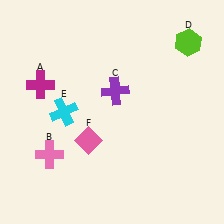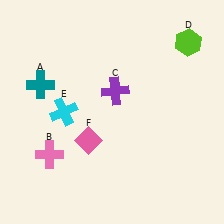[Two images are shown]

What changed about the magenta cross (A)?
In Image 1, A is magenta. In Image 2, it changed to teal.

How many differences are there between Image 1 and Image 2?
There is 1 difference between the two images.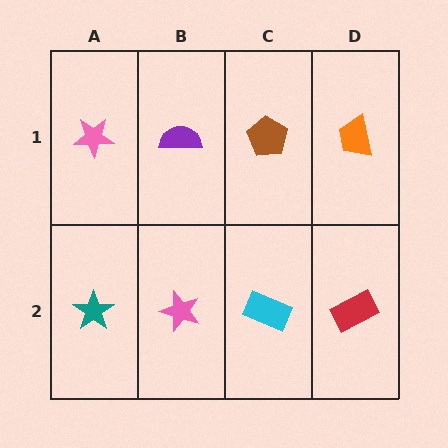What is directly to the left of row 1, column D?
A brown pentagon.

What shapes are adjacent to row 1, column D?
A red rectangle (row 2, column D), a brown pentagon (row 1, column C).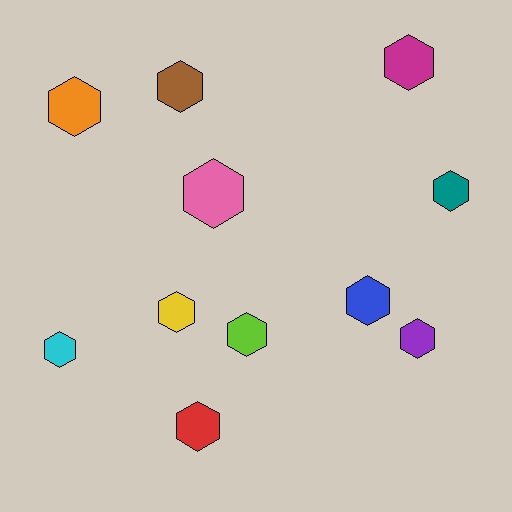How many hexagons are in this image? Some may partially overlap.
There are 11 hexagons.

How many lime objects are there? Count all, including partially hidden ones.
There is 1 lime object.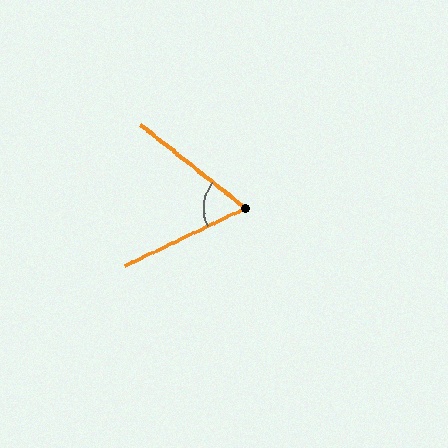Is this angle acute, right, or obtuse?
It is acute.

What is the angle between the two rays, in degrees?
Approximately 64 degrees.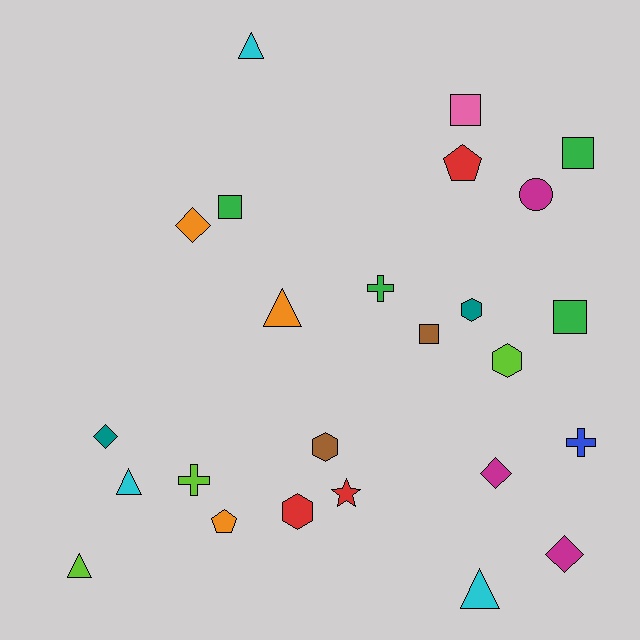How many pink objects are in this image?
There is 1 pink object.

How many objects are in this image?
There are 25 objects.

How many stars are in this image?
There is 1 star.